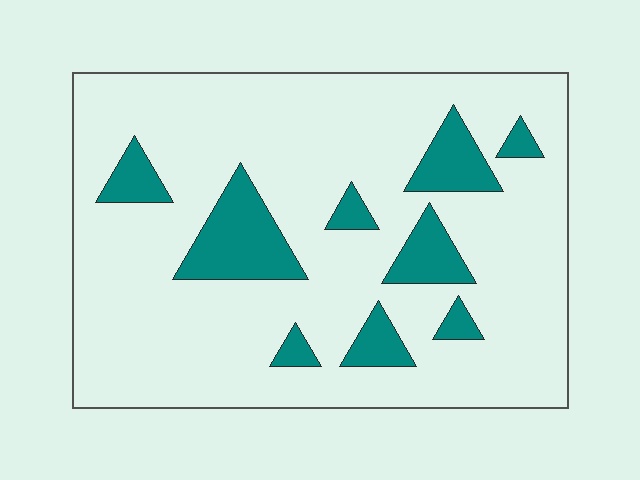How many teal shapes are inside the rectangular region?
9.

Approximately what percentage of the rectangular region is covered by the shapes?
Approximately 15%.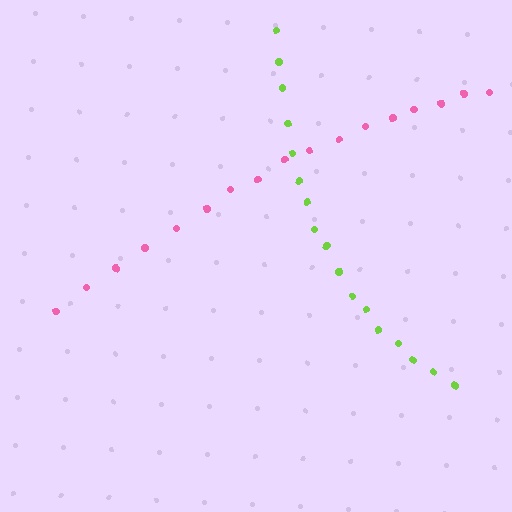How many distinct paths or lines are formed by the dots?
There are 2 distinct paths.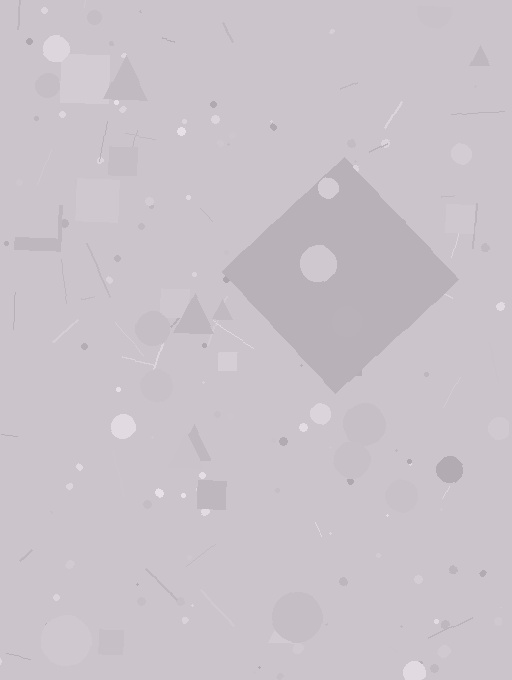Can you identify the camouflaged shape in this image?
The camouflaged shape is a diamond.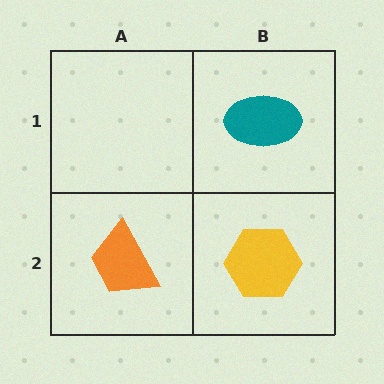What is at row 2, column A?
An orange trapezoid.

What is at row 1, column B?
A teal ellipse.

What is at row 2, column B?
A yellow hexagon.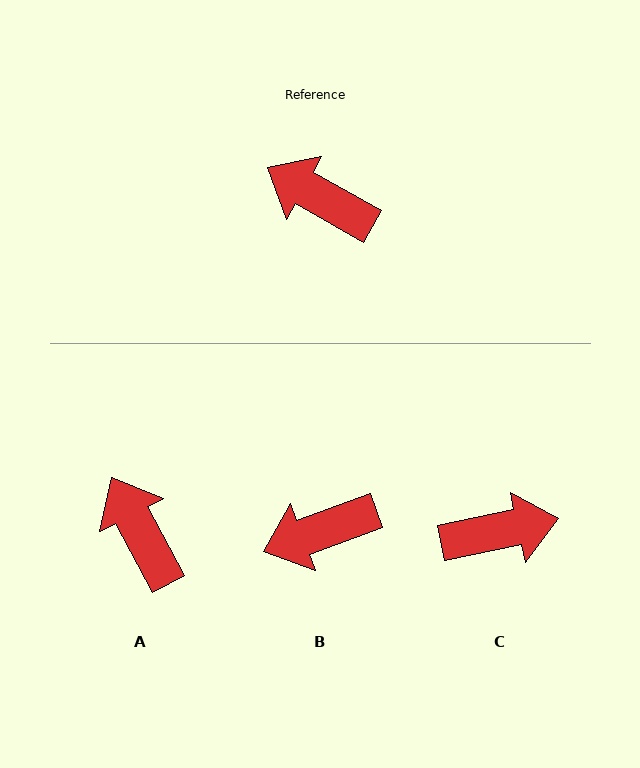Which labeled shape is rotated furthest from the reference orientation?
C, about 139 degrees away.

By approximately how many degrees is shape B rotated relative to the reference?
Approximately 49 degrees counter-clockwise.